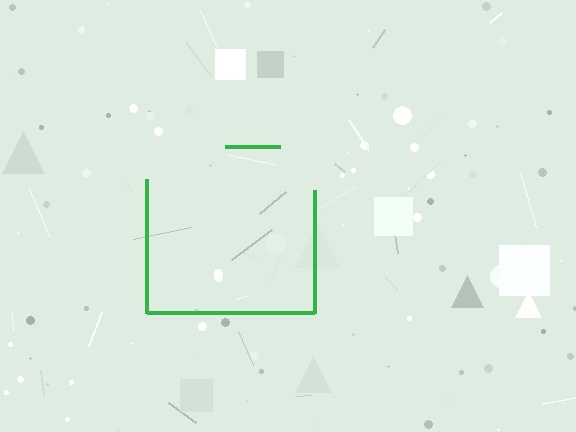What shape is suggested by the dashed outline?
The dashed outline suggests a square.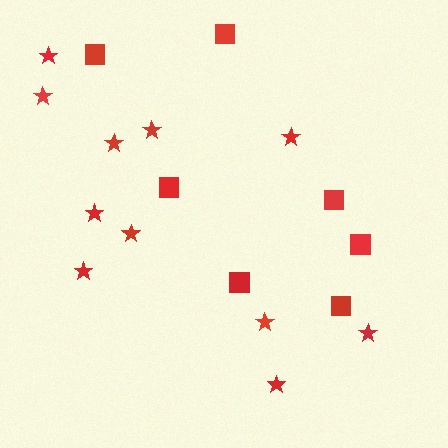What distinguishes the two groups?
There are 2 groups: one group of squares (7) and one group of stars (11).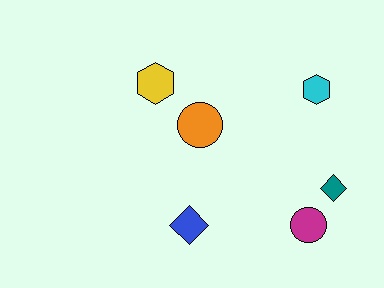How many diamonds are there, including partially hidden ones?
There are 2 diamonds.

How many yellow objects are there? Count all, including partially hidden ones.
There is 1 yellow object.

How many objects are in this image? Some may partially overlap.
There are 6 objects.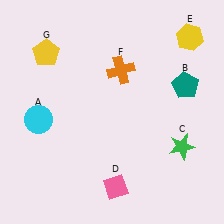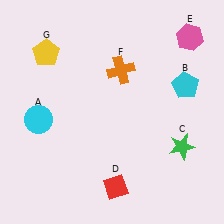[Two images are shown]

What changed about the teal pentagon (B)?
In Image 1, B is teal. In Image 2, it changed to cyan.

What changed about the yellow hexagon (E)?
In Image 1, E is yellow. In Image 2, it changed to pink.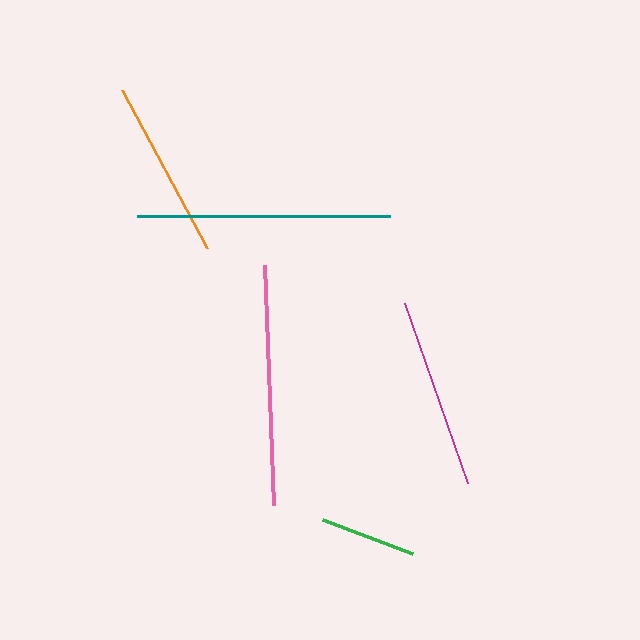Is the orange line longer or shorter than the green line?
The orange line is longer than the green line.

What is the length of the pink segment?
The pink segment is approximately 240 pixels long.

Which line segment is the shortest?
The green line is the shortest at approximately 96 pixels.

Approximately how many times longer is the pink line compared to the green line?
The pink line is approximately 2.5 times the length of the green line.